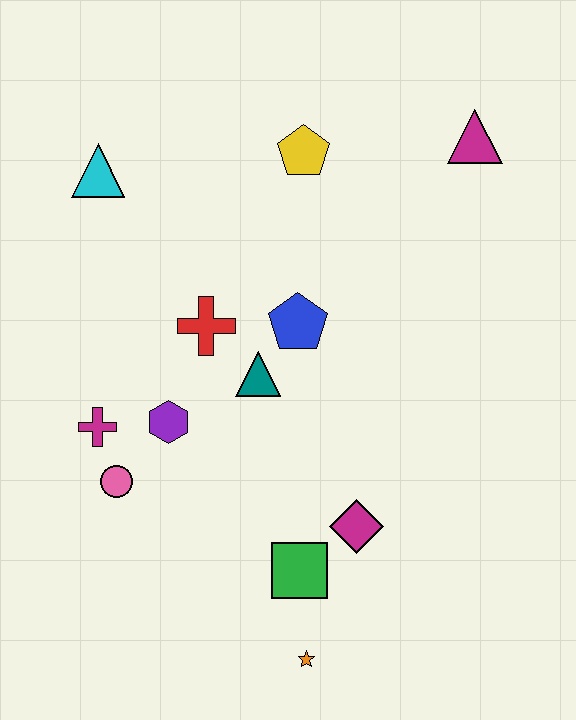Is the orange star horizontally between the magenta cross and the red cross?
No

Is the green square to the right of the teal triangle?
Yes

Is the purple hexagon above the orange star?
Yes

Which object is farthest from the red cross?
The orange star is farthest from the red cross.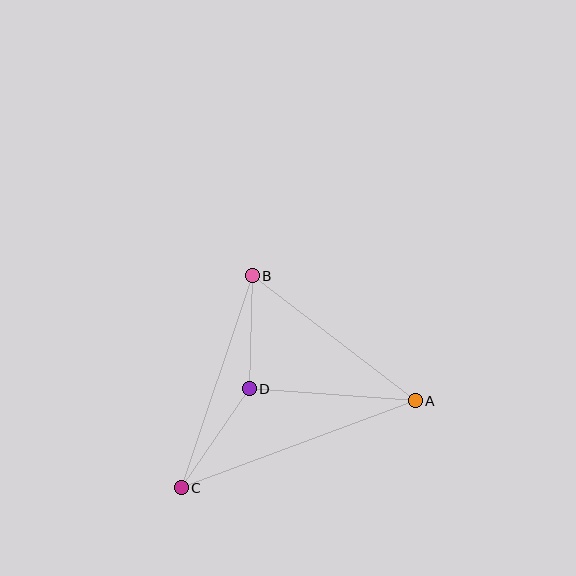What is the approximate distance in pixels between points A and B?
The distance between A and B is approximately 206 pixels.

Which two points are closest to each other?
Points B and D are closest to each other.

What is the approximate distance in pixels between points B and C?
The distance between B and C is approximately 224 pixels.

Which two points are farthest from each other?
Points A and C are farthest from each other.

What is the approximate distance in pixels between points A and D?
The distance between A and D is approximately 166 pixels.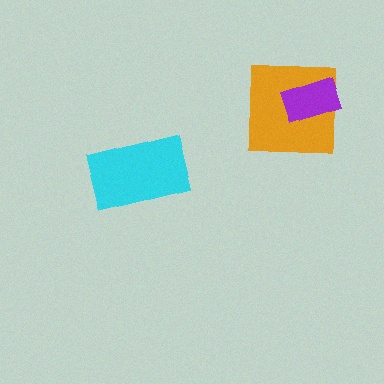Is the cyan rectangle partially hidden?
No, no other shape covers it.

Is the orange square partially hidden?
Yes, it is partially covered by another shape.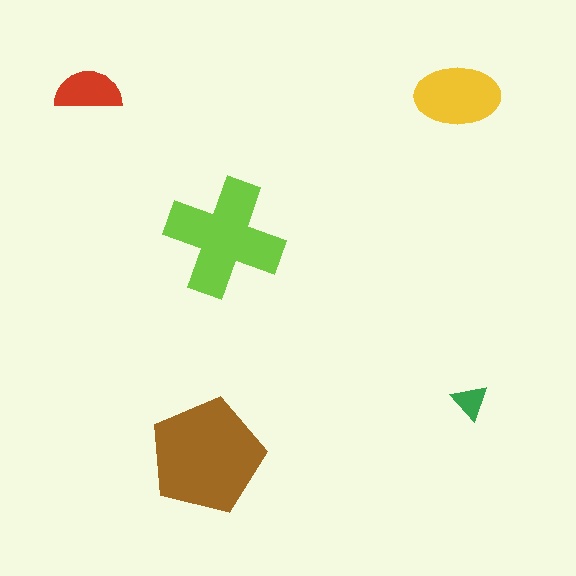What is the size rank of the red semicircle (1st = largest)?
4th.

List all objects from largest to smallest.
The brown pentagon, the lime cross, the yellow ellipse, the red semicircle, the green triangle.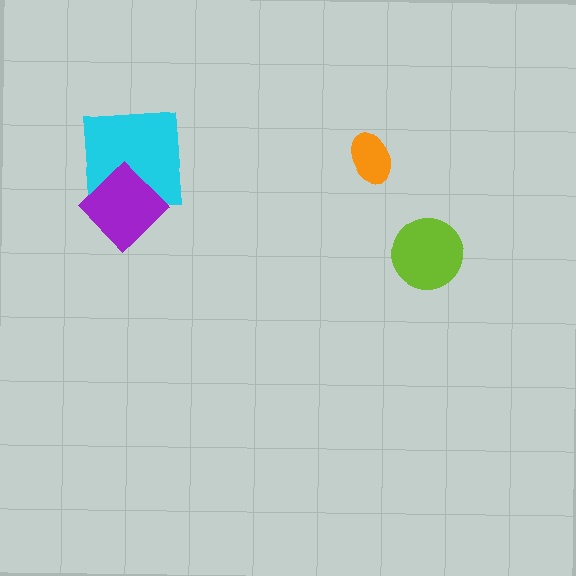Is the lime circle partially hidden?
No, no other shape covers it.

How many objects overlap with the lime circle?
0 objects overlap with the lime circle.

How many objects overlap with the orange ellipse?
0 objects overlap with the orange ellipse.